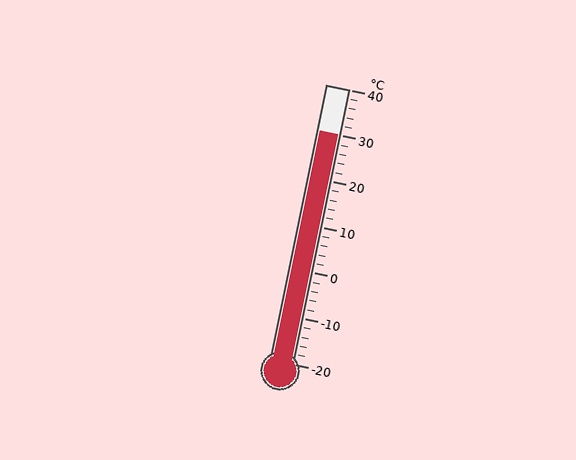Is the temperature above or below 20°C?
The temperature is above 20°C.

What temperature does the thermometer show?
The thermometer shows approximately 30°C.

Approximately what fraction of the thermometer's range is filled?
The thermometer is filled to approximately 85% of its range.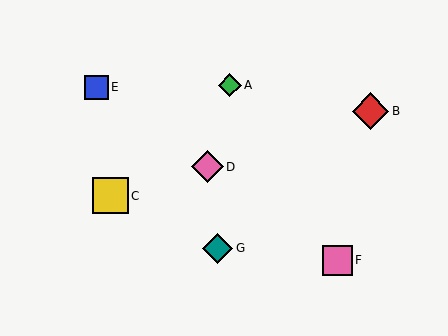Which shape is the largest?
The red diamond (labeled B) is the largest.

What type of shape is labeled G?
Shape G is a teal diamond.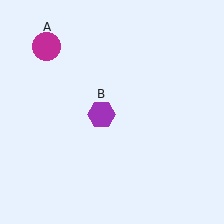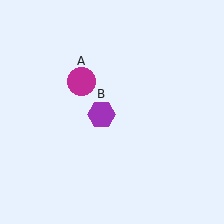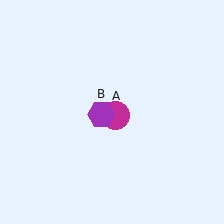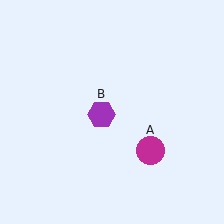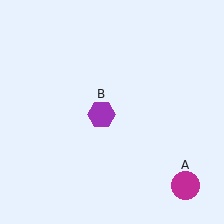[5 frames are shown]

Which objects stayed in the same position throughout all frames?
Purple hexagon (object B) remained stationary.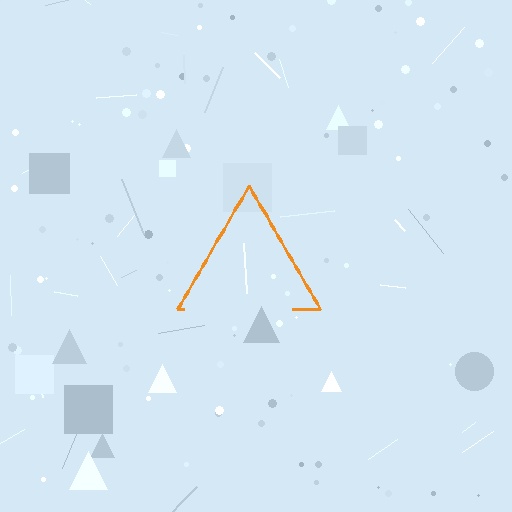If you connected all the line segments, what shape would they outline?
They would outline a triangle.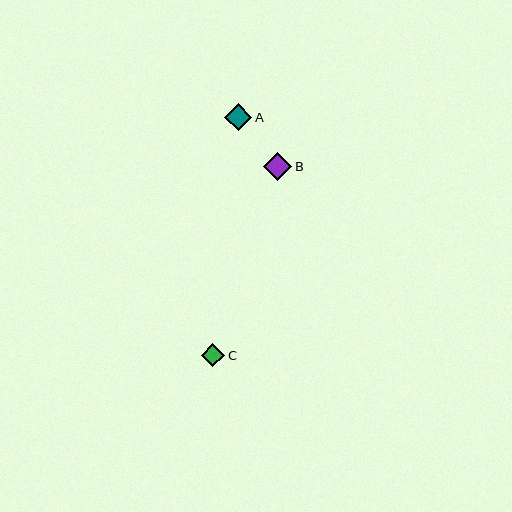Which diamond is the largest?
Diamond B is the largest with a size of approximately 28 pixels.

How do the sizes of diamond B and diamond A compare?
Diamond B and diamond A are approximately the same size.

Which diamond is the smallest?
Diamond C is the smallest with a size of approximately 23 pixels.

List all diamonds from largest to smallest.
From largest to smallest: B, A, C.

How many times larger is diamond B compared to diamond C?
Diamond B is approximately 1.2 times the size of diamond C.